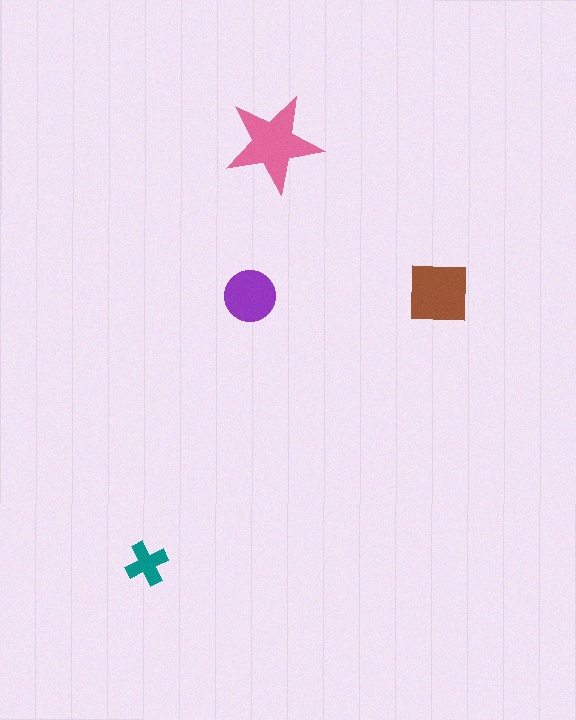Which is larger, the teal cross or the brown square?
The brown square.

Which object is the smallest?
The teal cross.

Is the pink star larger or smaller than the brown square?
Larger.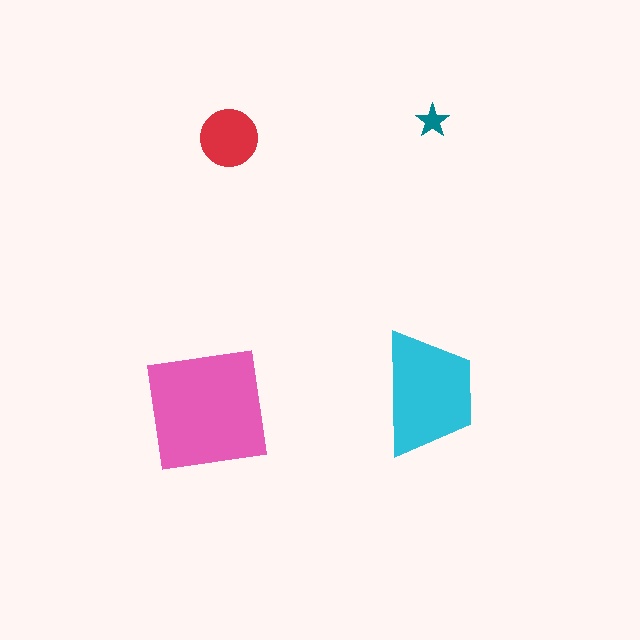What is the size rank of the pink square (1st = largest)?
1st.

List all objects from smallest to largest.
The teal star, the red circle, the cyan trapezoid, the pink square.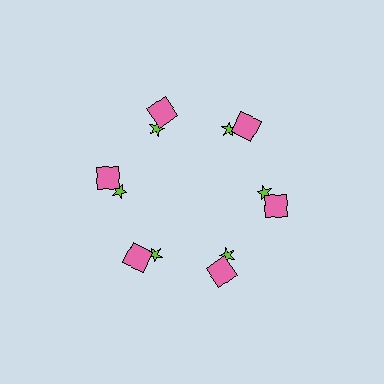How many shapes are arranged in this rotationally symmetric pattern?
There are 12 shapes, arranged in 6 groups of 2.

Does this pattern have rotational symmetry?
Yes, this pattern has 6-fold rotational symmetry. It looks the same after rotating 60 degrees around the center.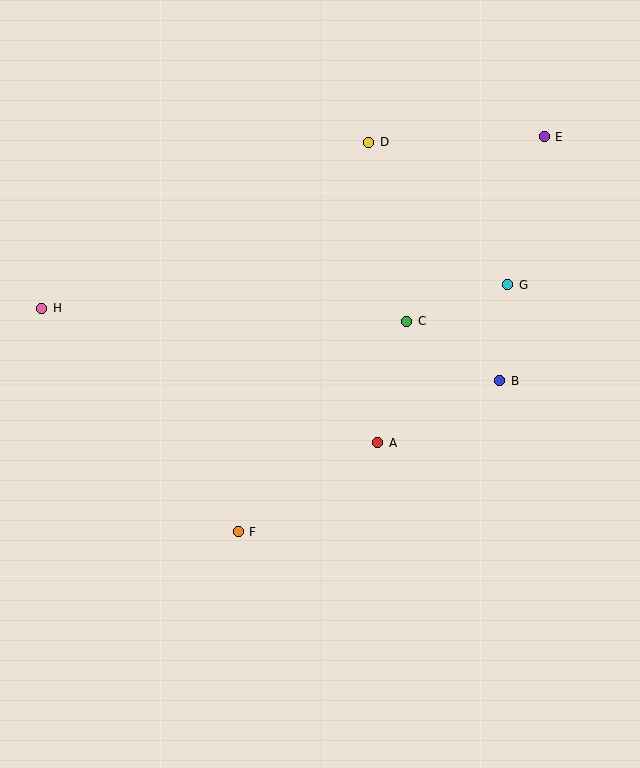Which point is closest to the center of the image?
Point A at (378, 443) is closest to the center.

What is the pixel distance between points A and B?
The distance between A and B is 137 pixels.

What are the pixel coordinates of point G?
Point G is at (508, 285).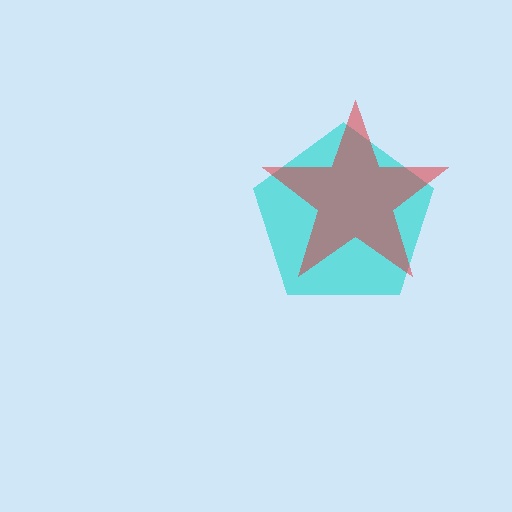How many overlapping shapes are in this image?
There are 2 overlapping shapes in the image.